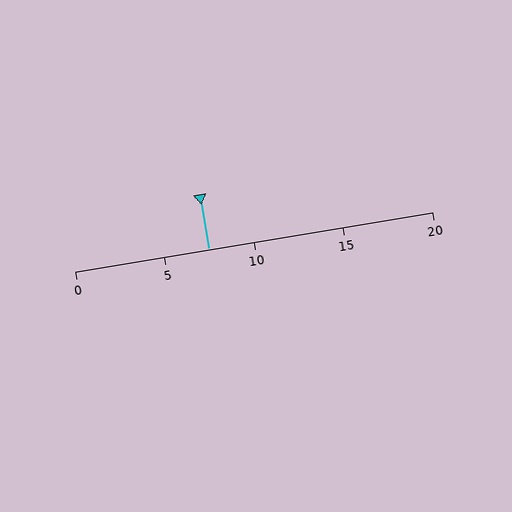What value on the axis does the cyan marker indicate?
The marker indicates approximately 7.5.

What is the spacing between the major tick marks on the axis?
The major ticks are spaced 5 apart.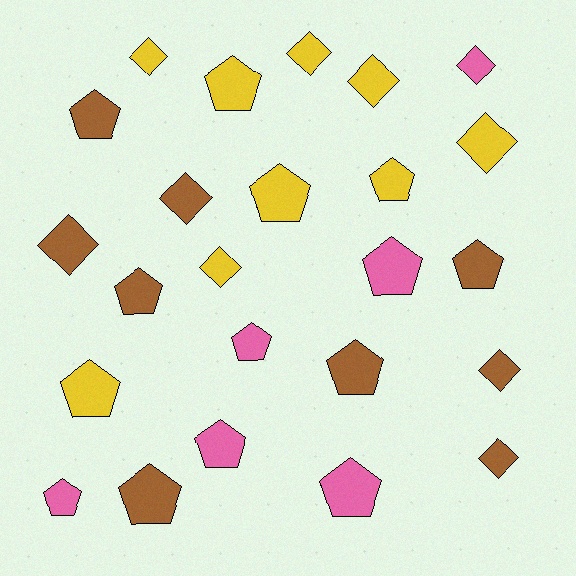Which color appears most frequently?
Yellow, with 9 objects.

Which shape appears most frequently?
Pentagon, with 14 objects.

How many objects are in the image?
There are 24 objects.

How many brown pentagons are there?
There are 5 brown pentagons.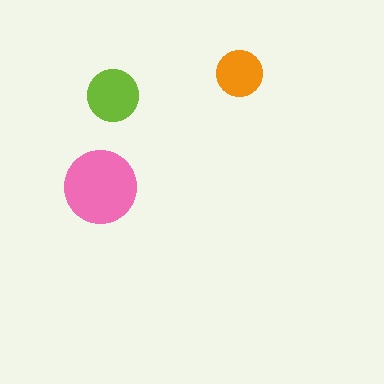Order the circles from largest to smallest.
the pink one, the lime one, the orange one.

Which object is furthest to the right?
The orange circle is rightmost.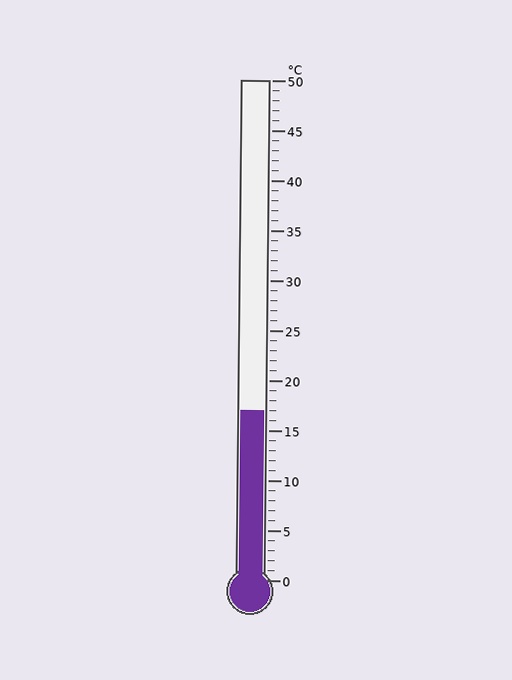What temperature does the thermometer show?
The thermometer shows approximately 17°C.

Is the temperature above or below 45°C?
The temperature is below 45°C.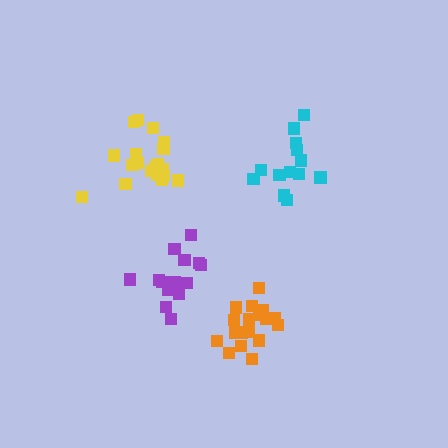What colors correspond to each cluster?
The clusters are colored: purple, cyan, orange, yellow.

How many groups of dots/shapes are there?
There are 4 groups.